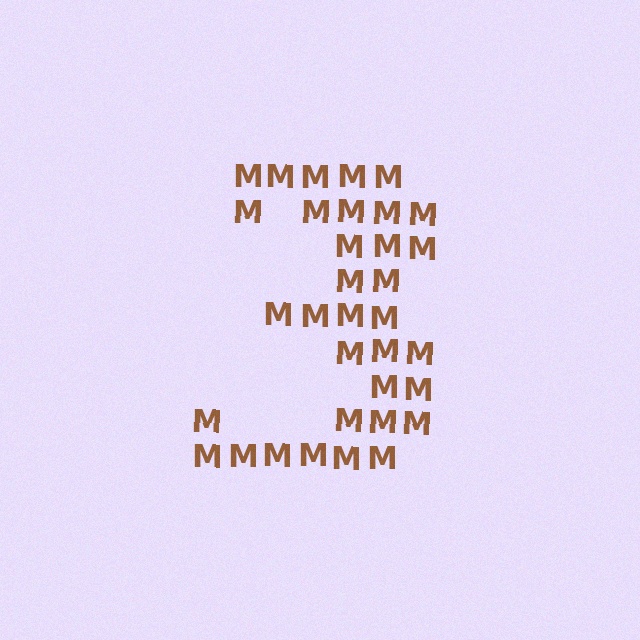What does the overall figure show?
The overall figure shows the digit 3.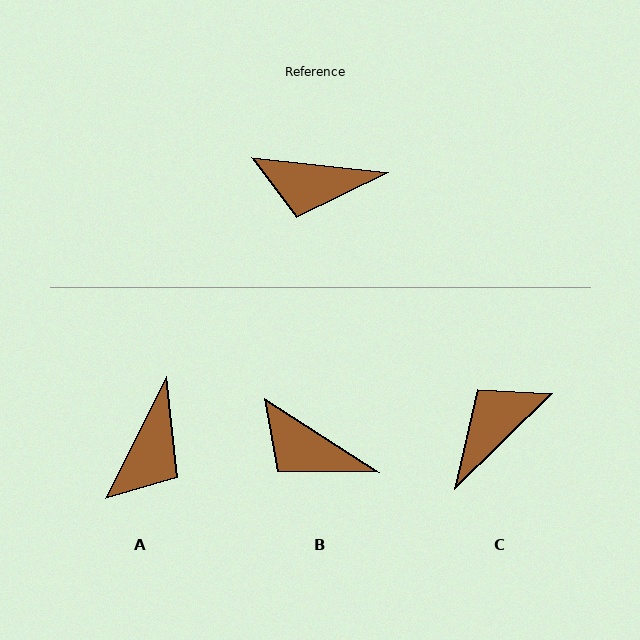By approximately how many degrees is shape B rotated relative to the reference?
Approximately 27 degrees clockwise.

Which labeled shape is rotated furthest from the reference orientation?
C, about 130 degrees away.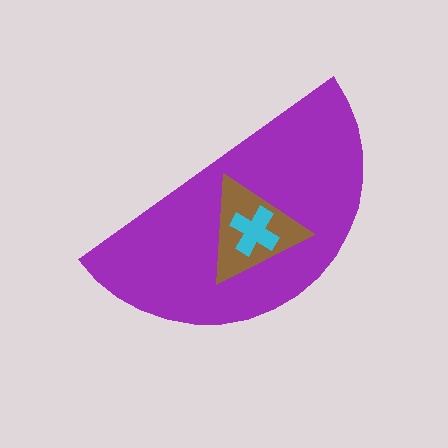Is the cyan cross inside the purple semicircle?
Yes.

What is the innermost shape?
The cyan cross.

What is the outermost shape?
The purple semicircle.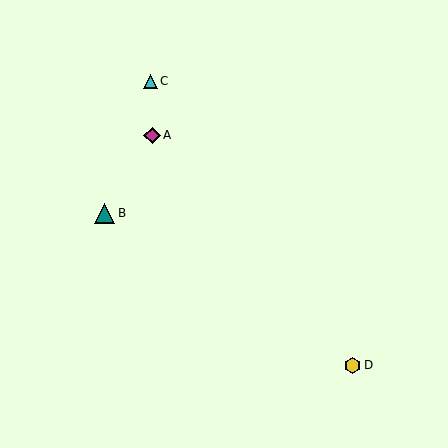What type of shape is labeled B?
Shape B is a teal triangle.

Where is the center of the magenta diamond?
The center of the magenta diamond is at (152, 135).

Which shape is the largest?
The teal triangle (labeled B) is the largest.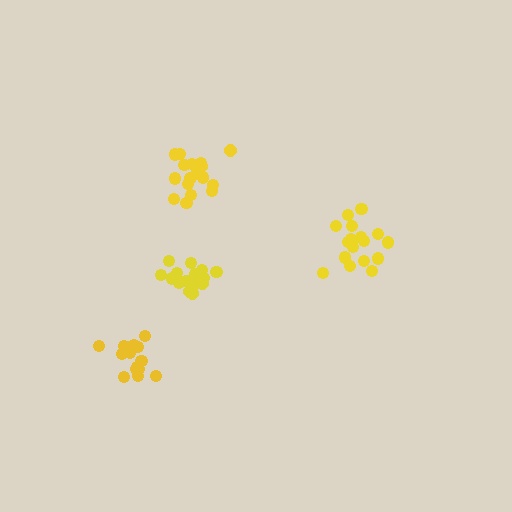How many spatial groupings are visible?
There are 4 spatial groupings.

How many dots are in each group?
Group 1: 17 dots, Group 2: 15 dots, Group 3: 19 dots, Group 4: 18 dots (69 total).